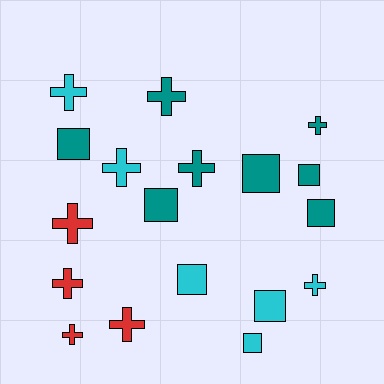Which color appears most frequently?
Teal, with 8 objects.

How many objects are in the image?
There are 18 objects.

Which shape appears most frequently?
Cross, with 10 objects.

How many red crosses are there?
There are 4 red crosses.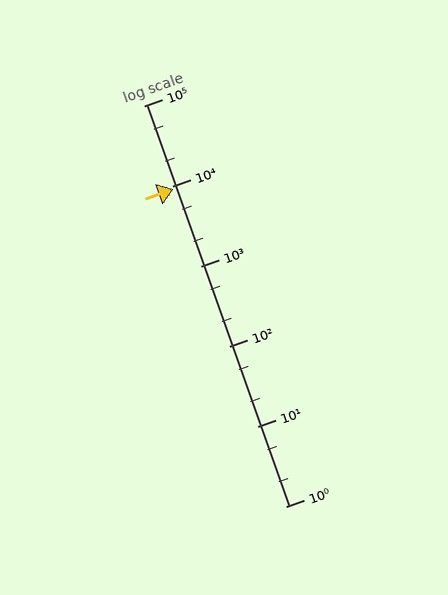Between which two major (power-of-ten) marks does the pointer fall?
The pointer is between 1000 and 10000.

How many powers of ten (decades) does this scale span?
The scale spans 5 decades, from 1 to 100000.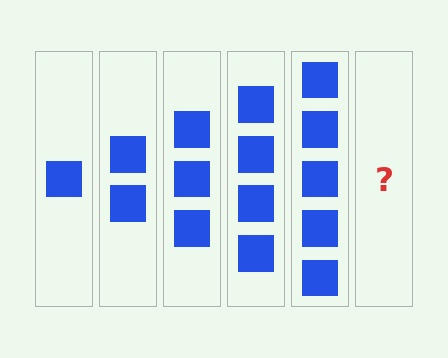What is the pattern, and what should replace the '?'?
The pattern is that each step adds one more square. The '?' should be 6 squares.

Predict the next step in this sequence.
The next step is 6 squares.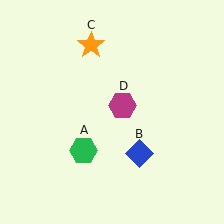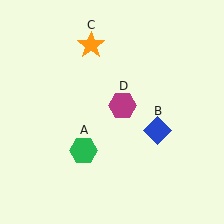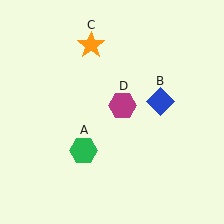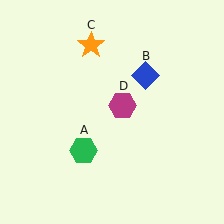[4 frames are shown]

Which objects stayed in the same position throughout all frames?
Green hexagon (object A) and orange star (object C) and magenta hexagon (object D) remained stationary.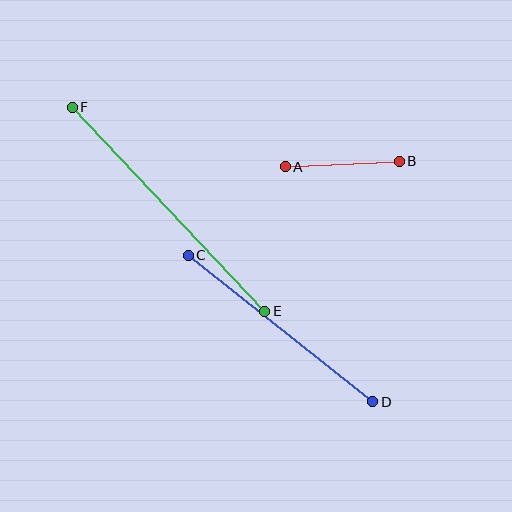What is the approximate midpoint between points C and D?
The midpoint is at approximately (280, 328) pixels.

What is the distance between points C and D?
The distance is approximately 236 pixels.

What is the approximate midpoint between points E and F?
The midpoint is at approximately (168, 209) pixels.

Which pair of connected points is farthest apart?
Points E and F are farthest apart.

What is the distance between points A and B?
The distance is approximately 114 pixels.